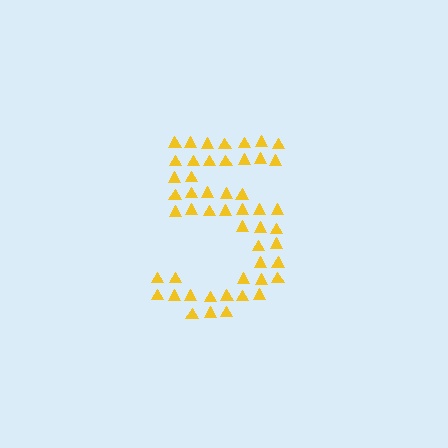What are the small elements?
The small elements are triangles.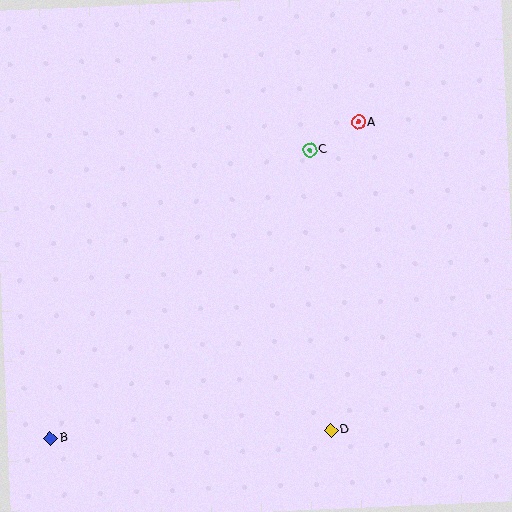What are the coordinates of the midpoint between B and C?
The midpoint between B and C is at (180, 294).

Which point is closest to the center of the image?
Point C at (310, 150) is closest to the center.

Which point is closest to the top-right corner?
Point A is closest to the top-right corner.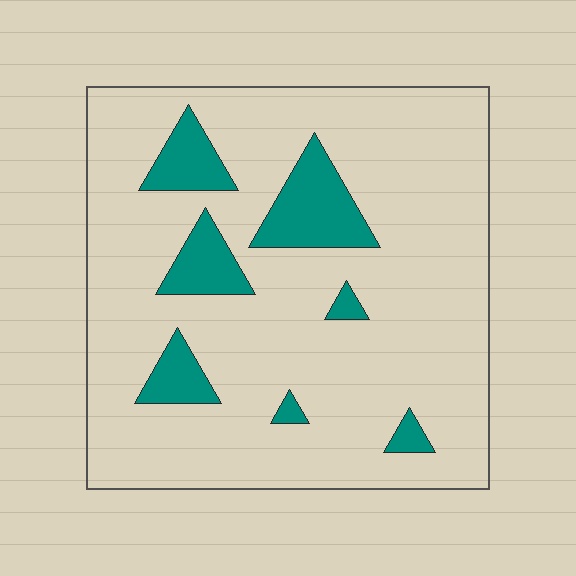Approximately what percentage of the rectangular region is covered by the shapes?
Approximately 15%.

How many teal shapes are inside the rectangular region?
7.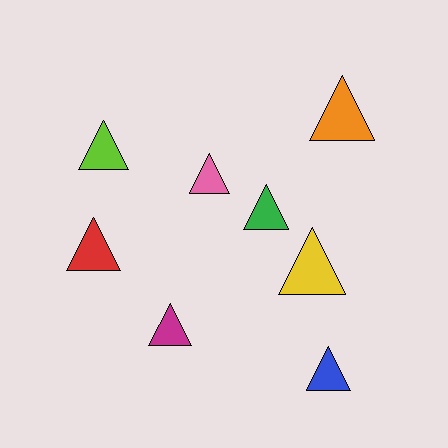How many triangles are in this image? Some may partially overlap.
There are 8 triangles.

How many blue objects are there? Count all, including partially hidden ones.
There is 1 blue object.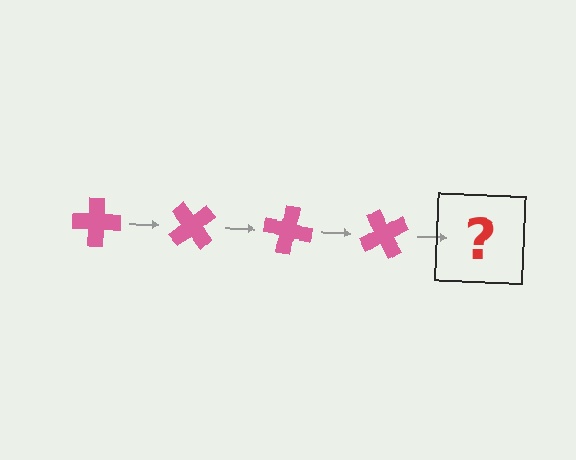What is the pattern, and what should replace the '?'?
The pattern is that the cross rotates 50 degrees each step. The '?' should be a pink cross rotated 200 degrees.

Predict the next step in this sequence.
The next step is a pink cross rotated 200 degrees.